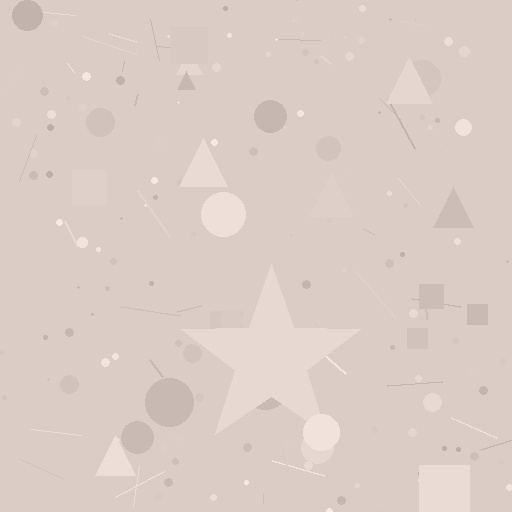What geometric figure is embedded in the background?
A star is embedded in the background.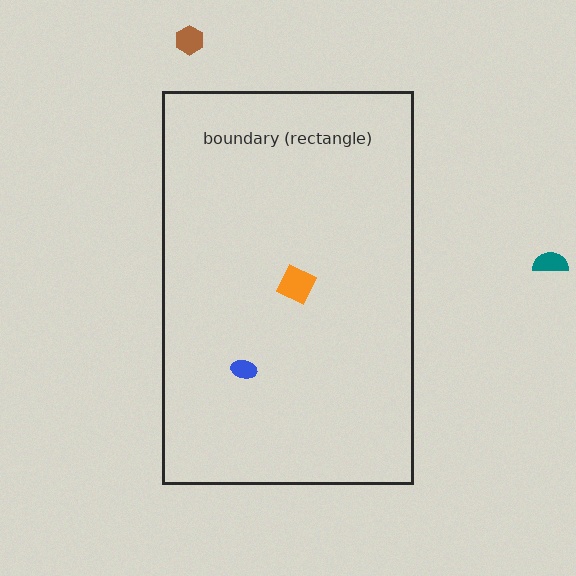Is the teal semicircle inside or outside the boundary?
Outside.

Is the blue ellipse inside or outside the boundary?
Inside.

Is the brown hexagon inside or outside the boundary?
Outside.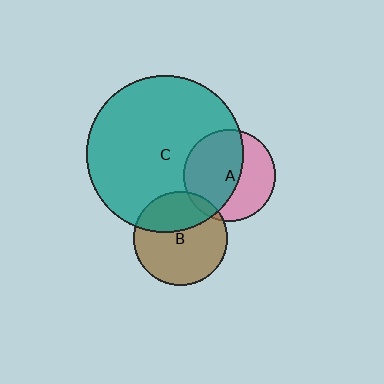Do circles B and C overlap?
Yes.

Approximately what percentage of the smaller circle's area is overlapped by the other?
Approximately 35%.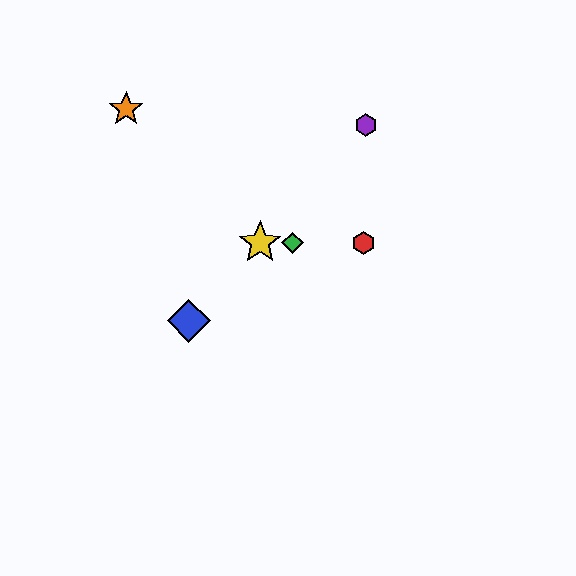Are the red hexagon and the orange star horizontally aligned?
No, the red hexagon is at y≈243 and the orange star is at y≈109.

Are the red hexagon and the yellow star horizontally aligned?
Yes, both are at y≈243.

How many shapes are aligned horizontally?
3 shapes (the red hexagon, the green diamond, the yellow star) are aligned horizontally.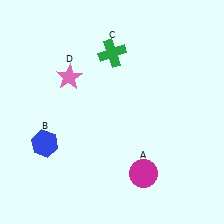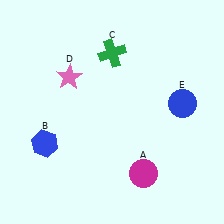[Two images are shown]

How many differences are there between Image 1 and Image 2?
There is 1 difference between the two images.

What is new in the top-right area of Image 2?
A blue circle (E) was added in the top-right area of Image 2.